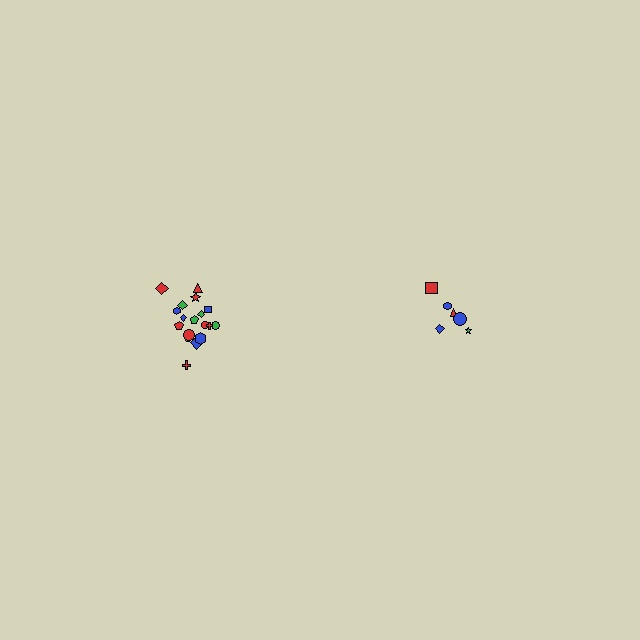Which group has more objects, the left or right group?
The left group.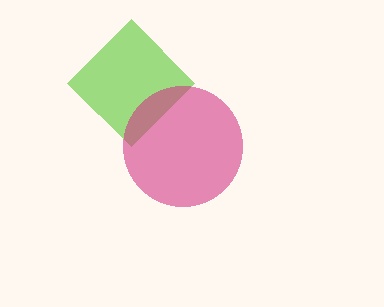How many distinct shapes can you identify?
There are 2 distinct shapes: a lime diamond, a magenta circle.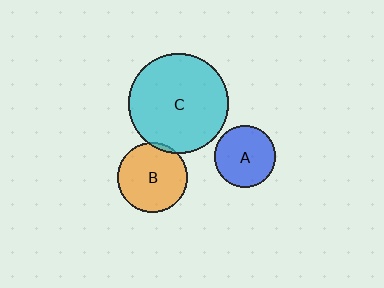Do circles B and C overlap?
Yes.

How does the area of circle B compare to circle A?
Approximately 1.3 times.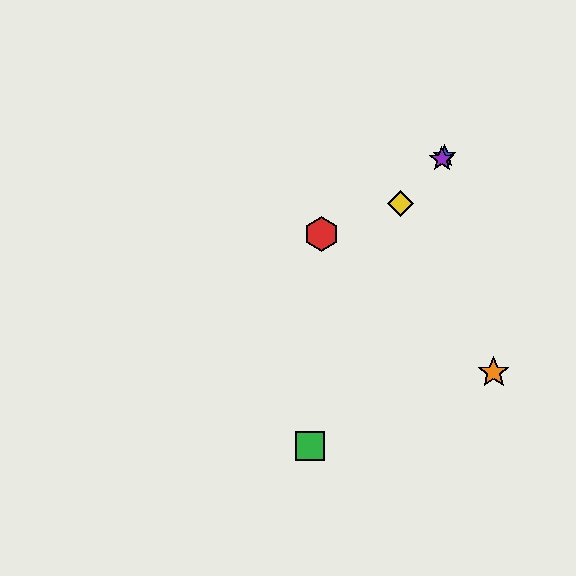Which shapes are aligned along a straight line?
The blue star, the yellow diamond, the purple star are aligned along a straight line.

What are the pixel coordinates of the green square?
The green square is at (310, 446).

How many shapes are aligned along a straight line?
3 shapes (the blue star, the yellow diamond, the purple star) are aligned along a straight line.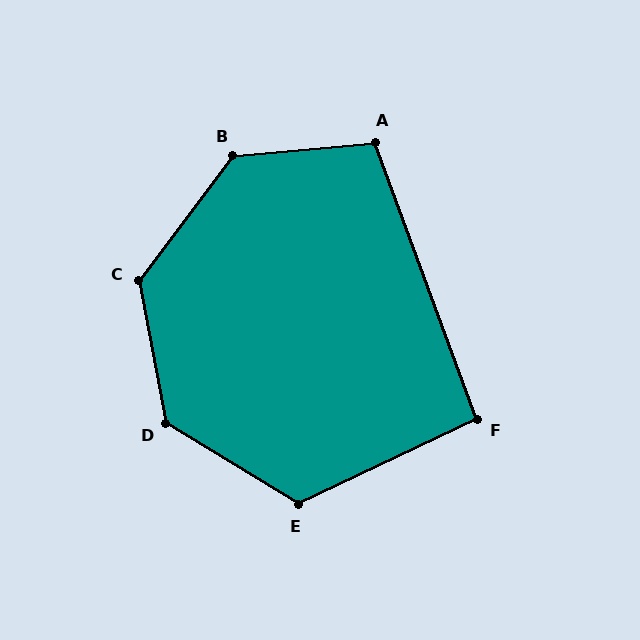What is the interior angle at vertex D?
Approximately 132 degrees (obtuse).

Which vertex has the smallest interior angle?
F, at approximately 95 degrees.